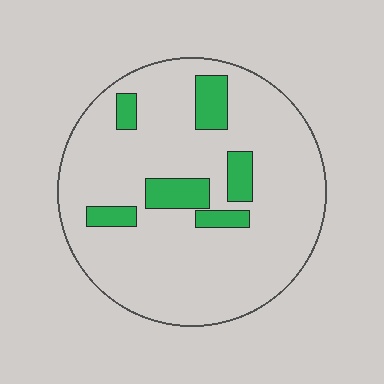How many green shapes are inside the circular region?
6.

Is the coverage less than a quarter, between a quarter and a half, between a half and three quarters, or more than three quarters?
Less than a quarter.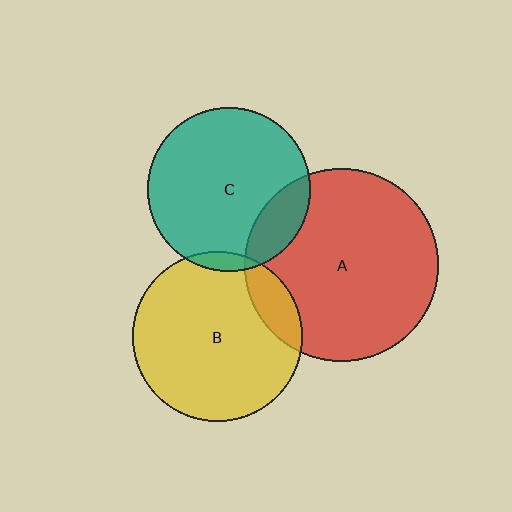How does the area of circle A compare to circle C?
Approximately 1.4 times.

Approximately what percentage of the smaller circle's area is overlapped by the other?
Approximately 15%.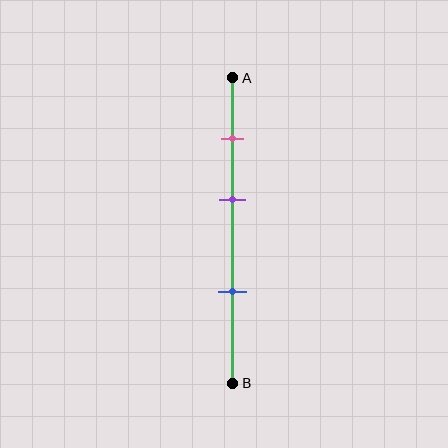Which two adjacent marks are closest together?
The pink and purple marks are the closest adjacent pair.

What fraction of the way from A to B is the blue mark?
The blue mark is approximately 70% (0.7) of the way from A to B.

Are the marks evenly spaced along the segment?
Yes, the marks are approximately evenly spaced.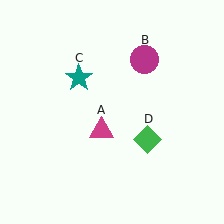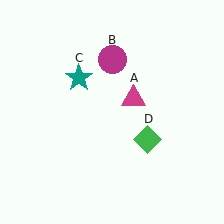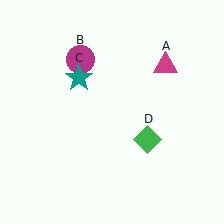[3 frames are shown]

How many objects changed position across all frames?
2 objects changed position: magenta triangle (object A), magenta circle (object B).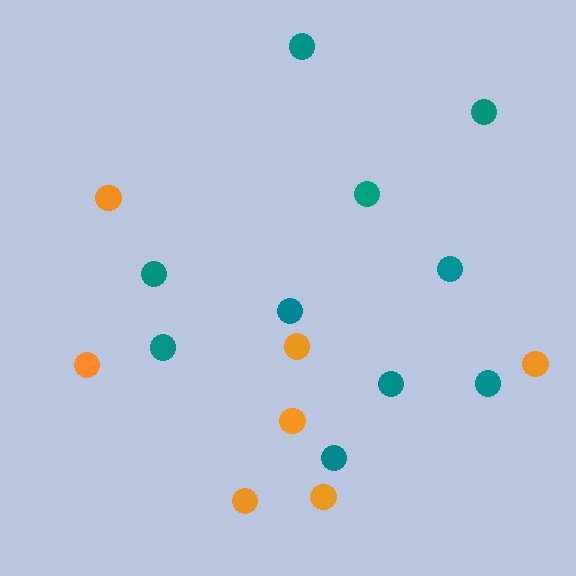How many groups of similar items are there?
There are 2 groups: one group of teal circles (10) and one group of orange circles (7).